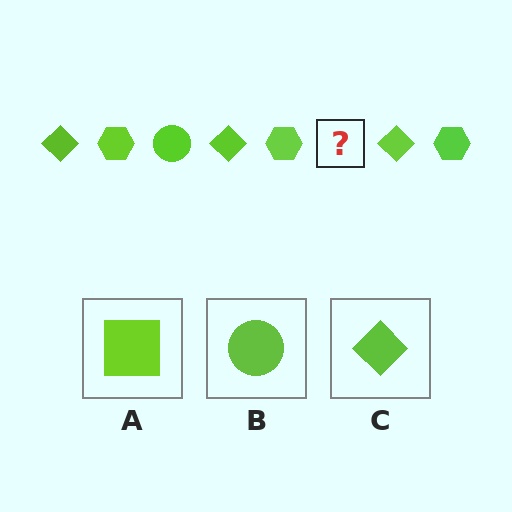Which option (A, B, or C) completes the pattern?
B.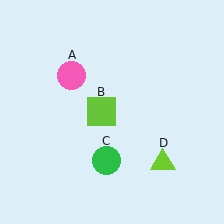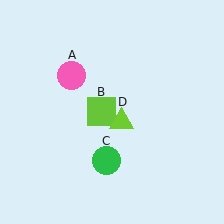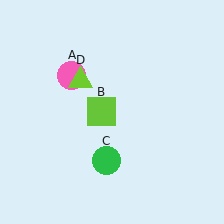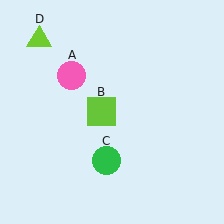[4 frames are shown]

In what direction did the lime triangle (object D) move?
The lime triangle (object D) moved up and to the left.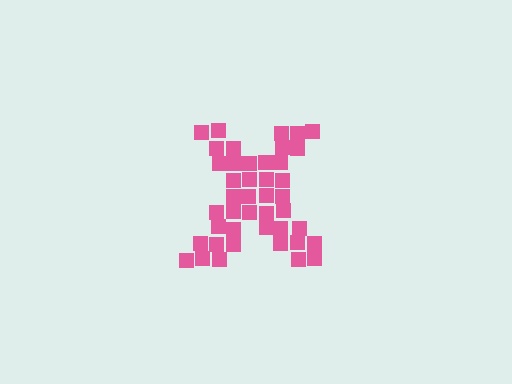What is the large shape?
The large shape is the letter X.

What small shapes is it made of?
It is made of small squares.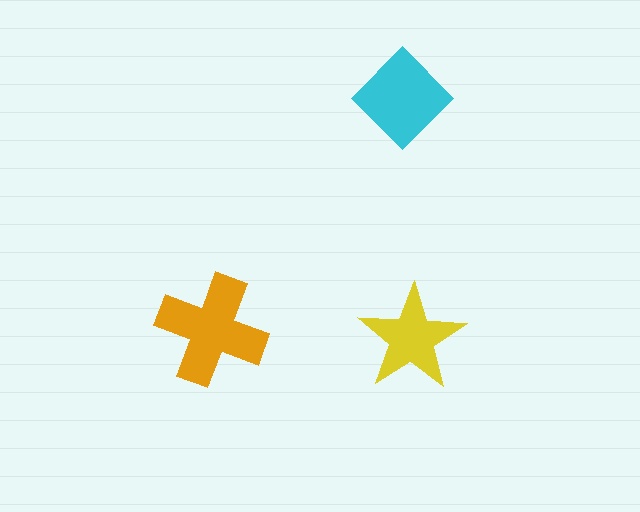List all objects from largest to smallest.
The orange cross, the cyan diamond, the yellow star.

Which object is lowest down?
The yellow star is bottommost.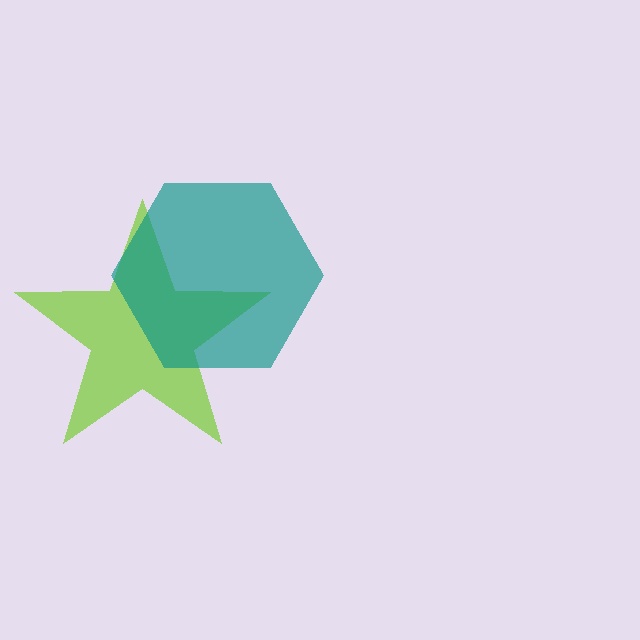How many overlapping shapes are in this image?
There are 2 overlapping shapes in the image.